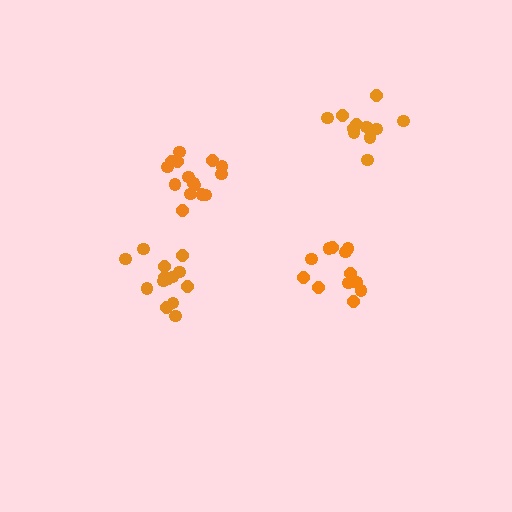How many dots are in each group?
Group 1: 16 dots, Group 2: 12 dots, Group 3: 14 dots, Group 4: 11 dots (53 total).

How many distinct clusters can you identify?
There are 4 distinct clusters.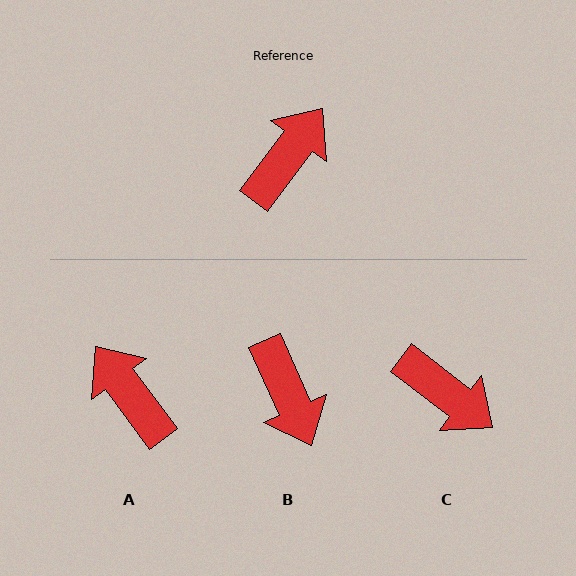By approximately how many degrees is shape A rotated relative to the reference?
Approximately 73 degrees counter-clockwise.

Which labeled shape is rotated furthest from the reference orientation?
B, about 119 degrees away.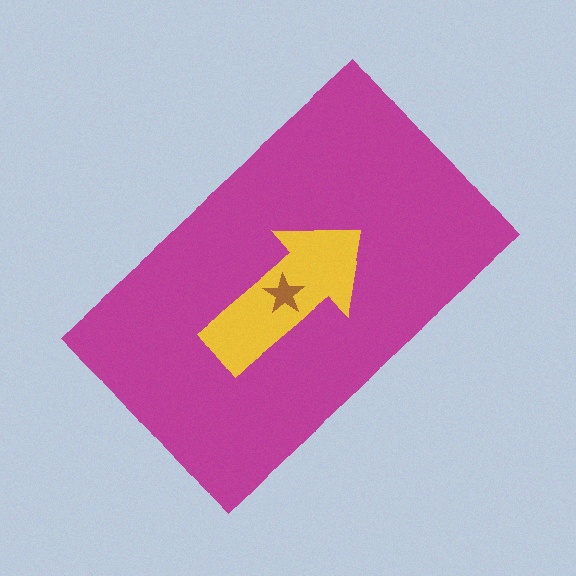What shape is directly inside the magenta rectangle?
The yellow arrow.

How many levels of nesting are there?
3.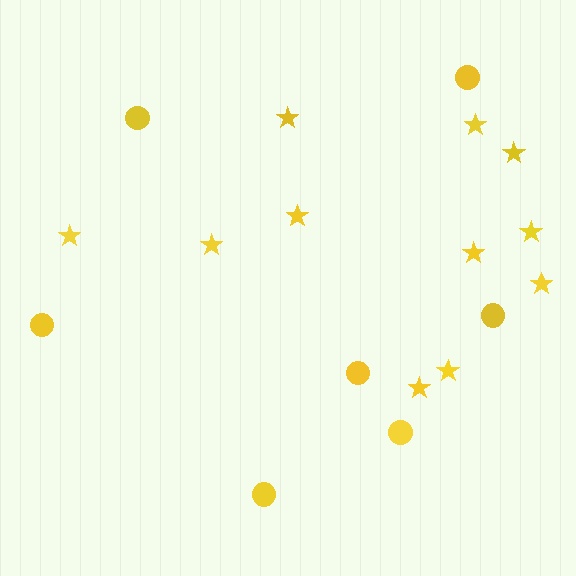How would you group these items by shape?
There are 2 groups: one group of circles (7) and one group of stars (11).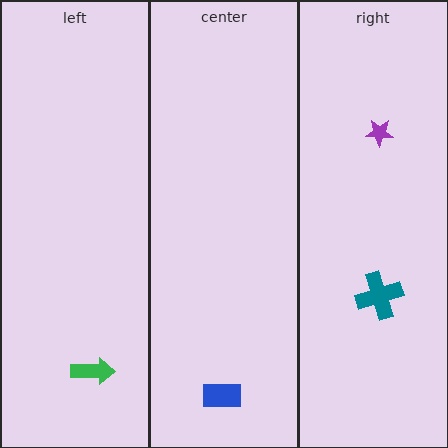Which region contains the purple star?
The right region.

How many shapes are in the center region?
1.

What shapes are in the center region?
The blue rectangle.